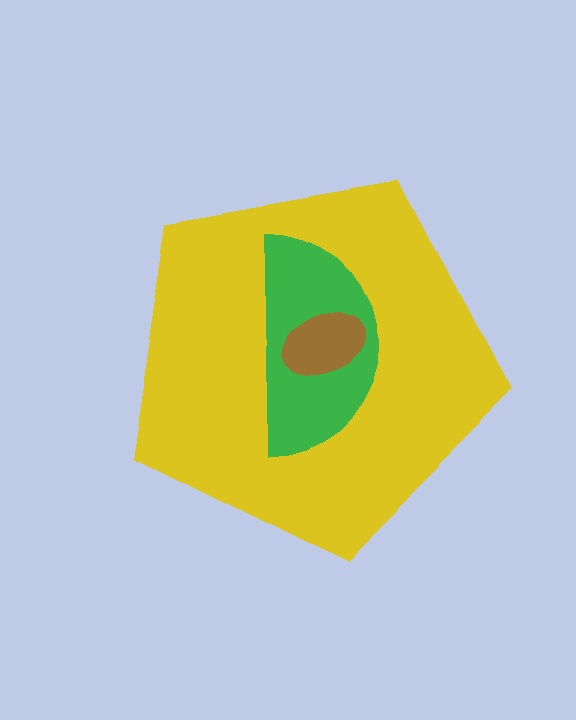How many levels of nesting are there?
3.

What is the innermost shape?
The brown ellipse.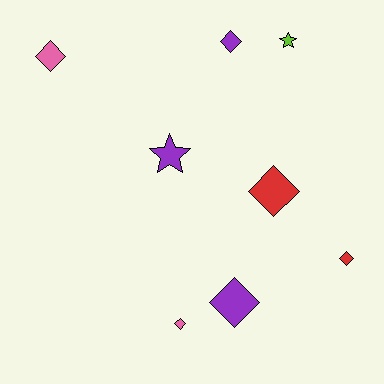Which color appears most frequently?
Purple, with 3 objects.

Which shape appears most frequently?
Diamond, with 6 objects.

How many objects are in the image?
There are 8 objects.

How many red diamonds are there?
There are 2 red diamonds.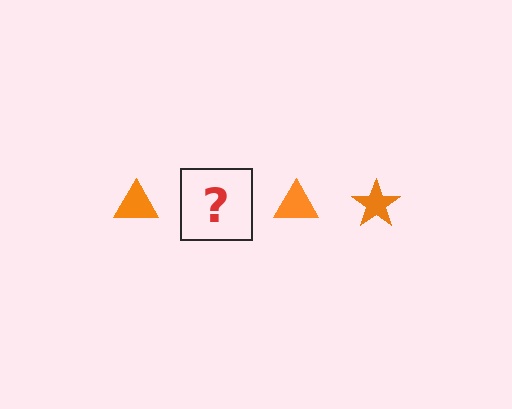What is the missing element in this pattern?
The missing element is an orange star.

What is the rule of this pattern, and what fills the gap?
The rule is that the pattern cycles through triangle, star shapes in orange. The gap should be filled with an orange star.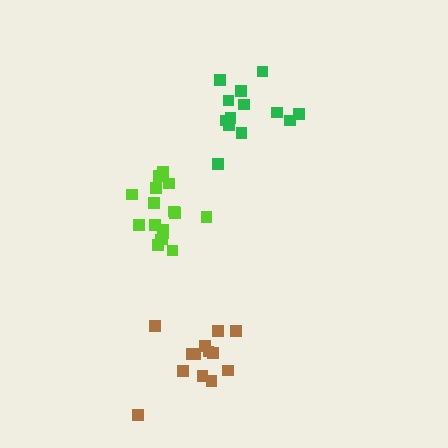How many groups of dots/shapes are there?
There are 3 groups.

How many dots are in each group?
Group 1: 17 dots, Group 2: 13 dots, Group 3: 13 dots (43 total).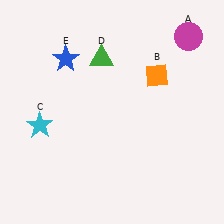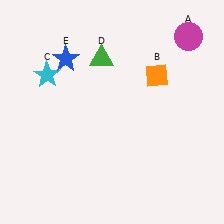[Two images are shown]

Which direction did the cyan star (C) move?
The cyan star (C) moved up.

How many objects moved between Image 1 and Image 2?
1 object moved between the two images.